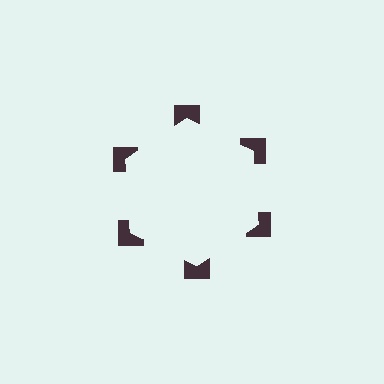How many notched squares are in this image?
There are 6 — one at each vertex of the illusory hexagon.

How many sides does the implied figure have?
6 sides.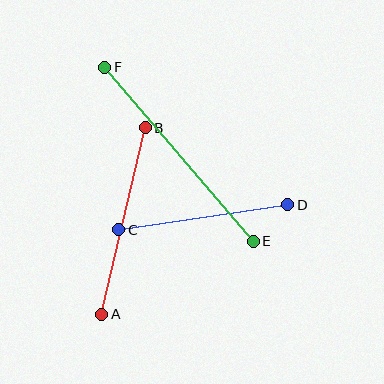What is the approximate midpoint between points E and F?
The midpoint is at approximately (179, 154) pixels.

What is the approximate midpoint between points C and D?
The midpoint is at approximately (203, 217) pixels.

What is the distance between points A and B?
The distance is approximately 192 pixels.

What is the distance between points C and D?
The distance is approximately 171 pixels.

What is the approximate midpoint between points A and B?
The midpoint is at approximately (123, 221) pixels.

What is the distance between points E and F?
The distance is approximately 229 pixels.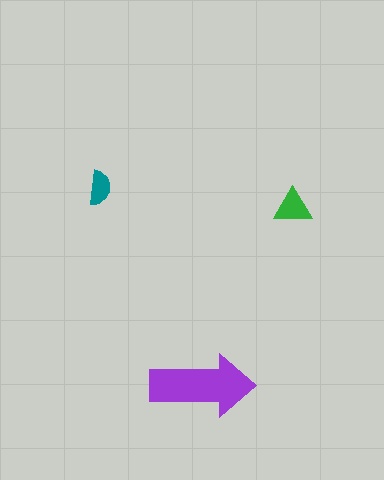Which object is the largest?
The purple arrow.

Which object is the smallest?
The teal semicircle.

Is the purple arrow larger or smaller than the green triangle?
Larger.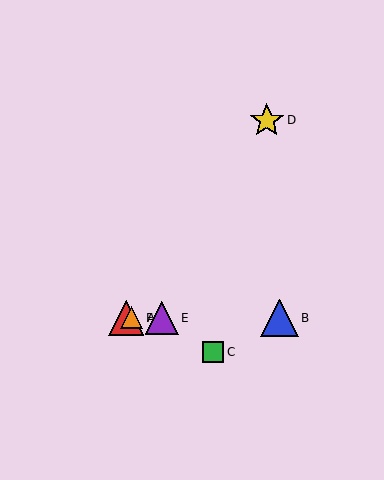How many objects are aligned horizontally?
4 objects (A, B, E, F) are aligned horizontally.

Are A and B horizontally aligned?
Yes, both are at y≈318.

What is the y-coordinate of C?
Object C is at y≈352.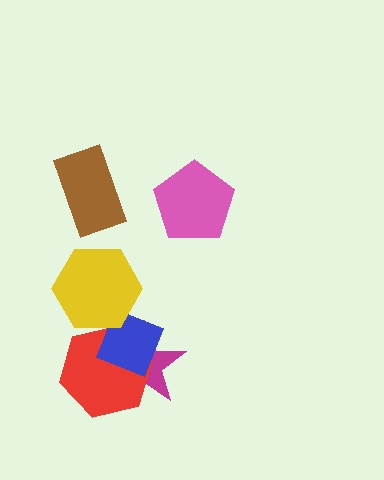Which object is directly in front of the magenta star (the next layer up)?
The red hexagon is directly in front of the magenta star.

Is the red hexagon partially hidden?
Yes, it is partially covered by another shape.